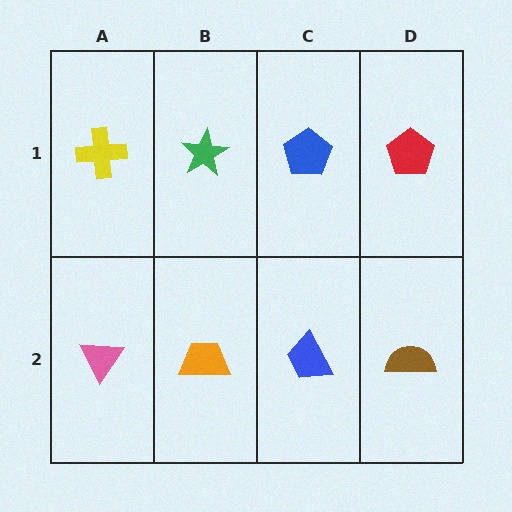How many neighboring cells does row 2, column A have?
2.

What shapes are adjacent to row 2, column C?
A blue pentagon (row 1, column C), an orange trapezoid (row 2, column B), a brown semicircle (row 2, column D).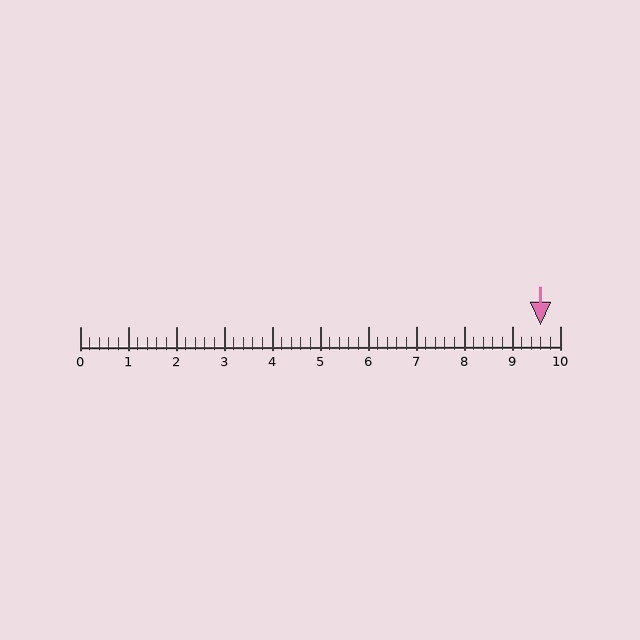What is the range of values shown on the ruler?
The ruler shows values from 0 to 10.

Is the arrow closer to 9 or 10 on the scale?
The arrow is closer to 10.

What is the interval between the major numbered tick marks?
The major tick marks are spaced 1 units apart.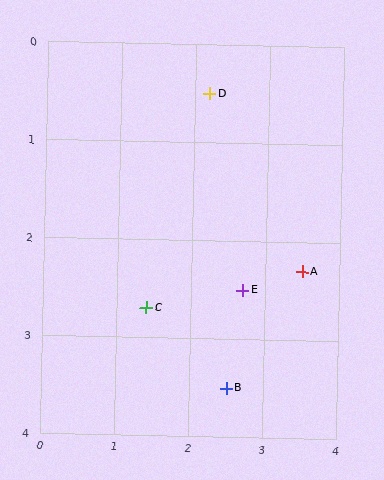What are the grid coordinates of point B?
Point B is at approximately (2.5, 3.5).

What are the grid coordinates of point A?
Point A is at approximately (3.5, 2.3).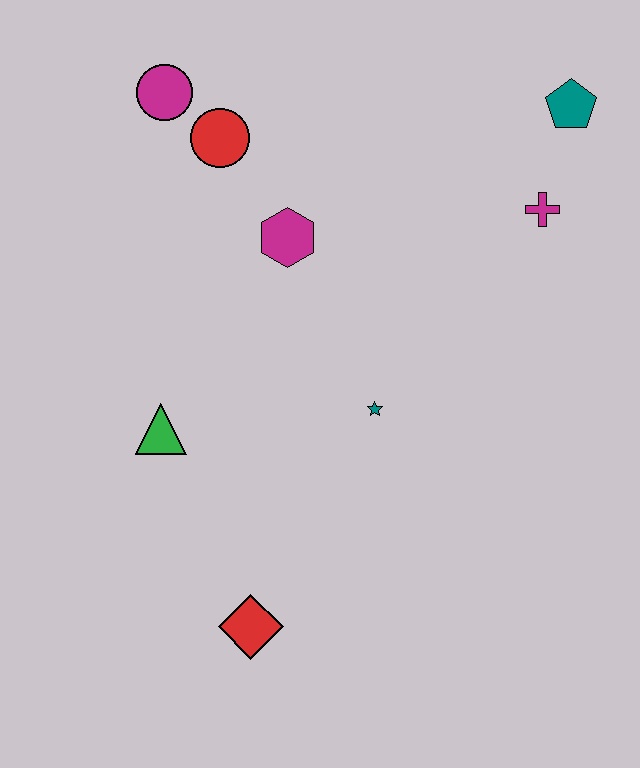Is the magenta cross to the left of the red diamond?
No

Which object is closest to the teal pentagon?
The magenta cross is closest to the teal pentagon.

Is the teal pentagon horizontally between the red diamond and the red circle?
No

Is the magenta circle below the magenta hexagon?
No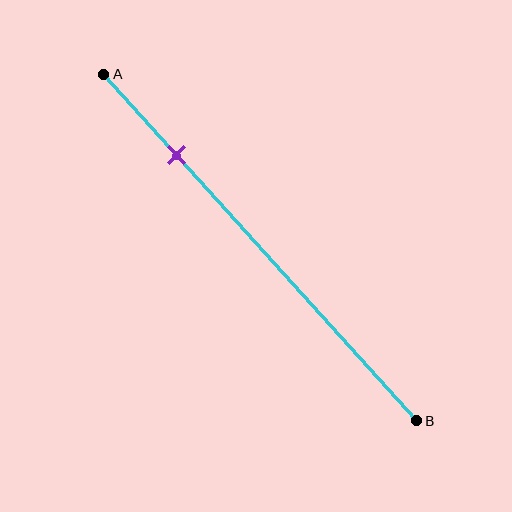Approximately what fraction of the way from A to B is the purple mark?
The purple mark is approximately 25% of the way from A to B.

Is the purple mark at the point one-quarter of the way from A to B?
Yes, the mark is approximately at the one-quarter point.